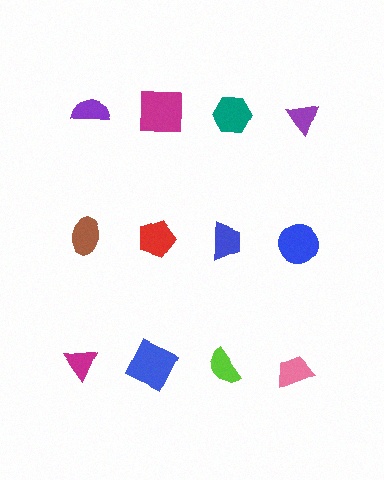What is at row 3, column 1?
A magenta triangle.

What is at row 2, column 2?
A red pentagon.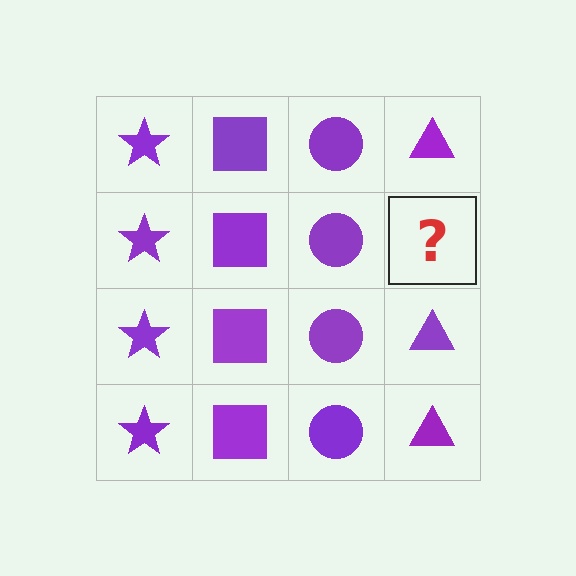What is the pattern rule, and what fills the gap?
The rule is that each column has a consistent shape. The gap should be filled with a purple triangle.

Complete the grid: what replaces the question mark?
The question mark should be replaced with a purple triangle.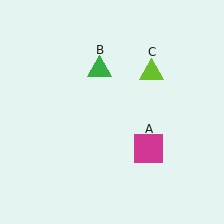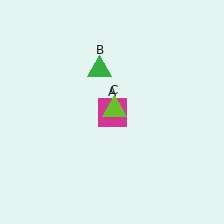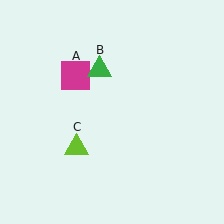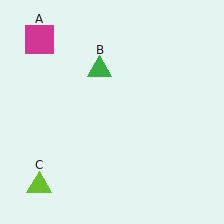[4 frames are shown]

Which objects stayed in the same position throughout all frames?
Green triangle (object B) remained stationary.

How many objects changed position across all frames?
2 objects changed position: magenta square (object A), lime triangle (object C).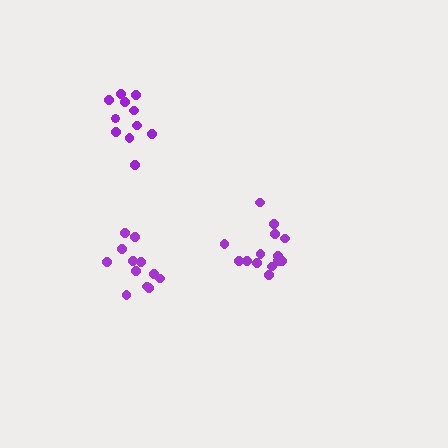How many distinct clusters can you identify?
There are 3 distinct clusters.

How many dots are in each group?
Group 1: 14 dots, Group 2: 11 dots, Group 3: 12 dots (37 total).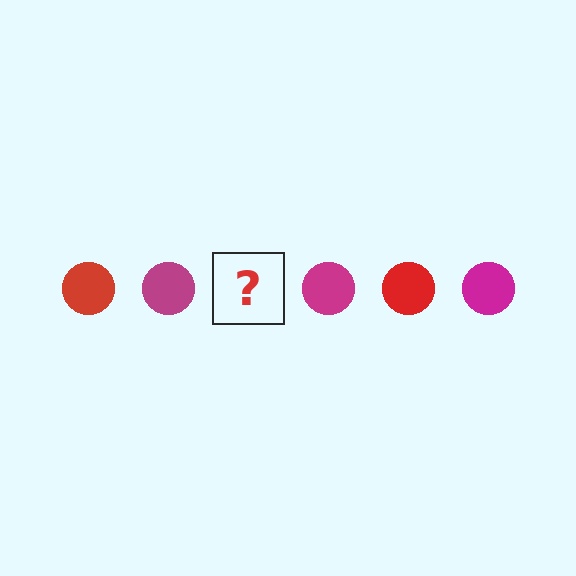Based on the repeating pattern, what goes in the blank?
The blank should be a red circle.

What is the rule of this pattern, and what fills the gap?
The rule is that the pattern cycles through red, magenta circles. The gap should be filled with a red circle.